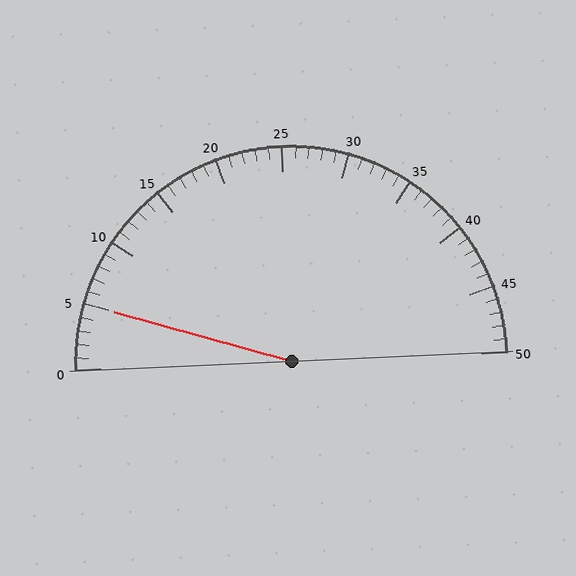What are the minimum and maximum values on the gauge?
The gauge ranges from 0 to 50.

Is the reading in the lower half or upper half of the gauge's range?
The reading is in the lower half of the range (0 to 50).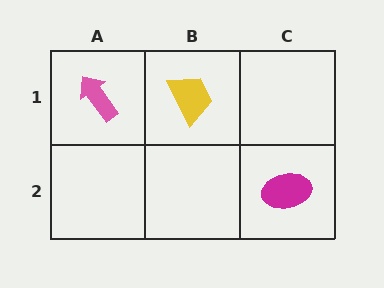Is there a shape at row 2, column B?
No, that cell is empty.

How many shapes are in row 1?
2 shapes.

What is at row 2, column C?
A magenta ellipse.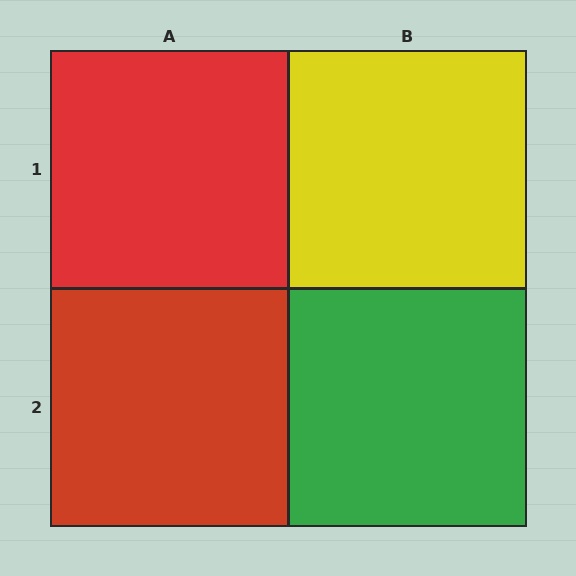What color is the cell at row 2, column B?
Green.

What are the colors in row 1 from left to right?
Red, yellow.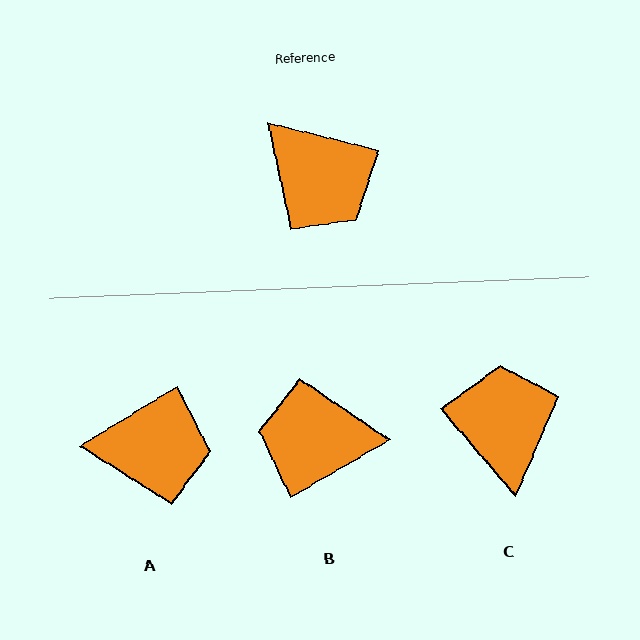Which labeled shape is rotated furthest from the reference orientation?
C, about 144 degrees away.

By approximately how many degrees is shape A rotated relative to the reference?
Approximately 45 degrees counter-clockwise.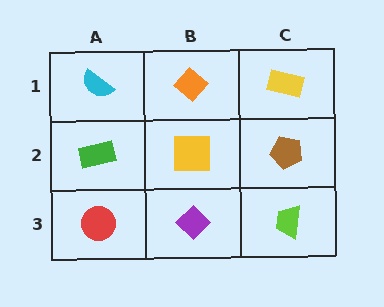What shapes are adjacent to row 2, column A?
A cyan semicircle (row 1, column A), a red circle (row 3, column A), a yellow square (row 2, column B).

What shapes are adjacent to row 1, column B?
A yellow square (row 2, column B), a cyan semicircle (row 1, column A), a yellow rectangle (row 1, column C).